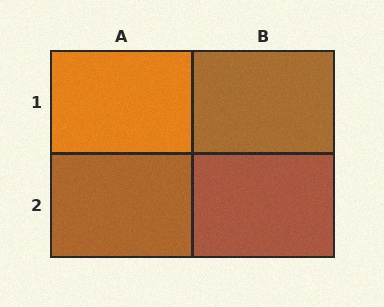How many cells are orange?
1 cell is orange.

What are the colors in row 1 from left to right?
Orange, brown.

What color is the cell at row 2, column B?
Brown.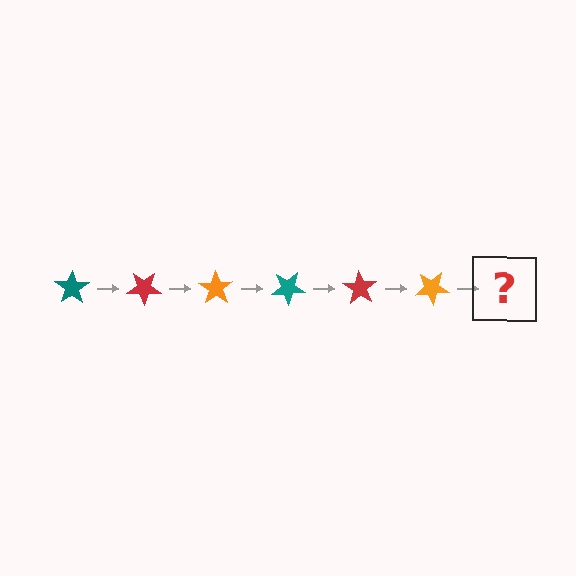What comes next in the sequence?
The next element should be a teal star, rotated 210 degrees from the start.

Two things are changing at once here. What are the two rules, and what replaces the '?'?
The two rules are that it rotates 35 degrees each step and the color cycles through teal, red, and orange. The '?' should be a teal star, rotated 210 degrees from the start.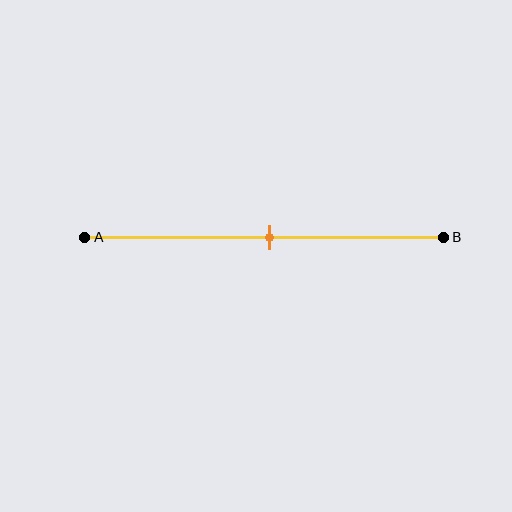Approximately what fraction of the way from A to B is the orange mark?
The orange mark is approximately 50% of the way from A to B.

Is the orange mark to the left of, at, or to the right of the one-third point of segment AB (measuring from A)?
The orange mark is to the right of the one-third point of segment AB.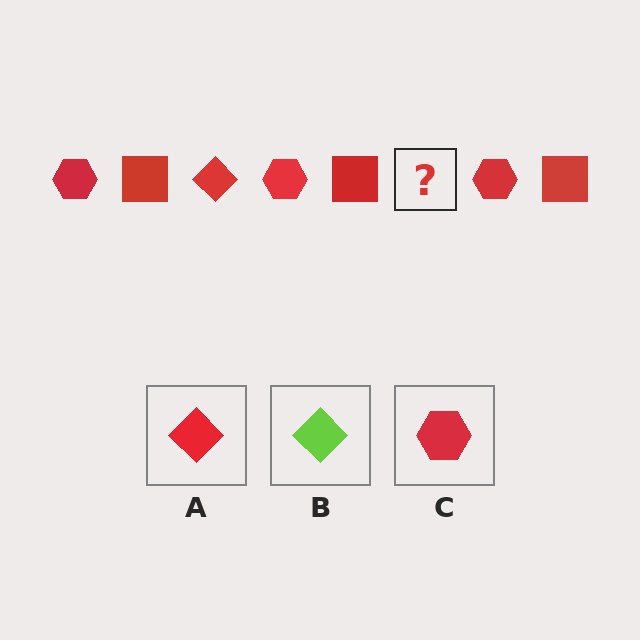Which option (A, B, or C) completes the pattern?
A.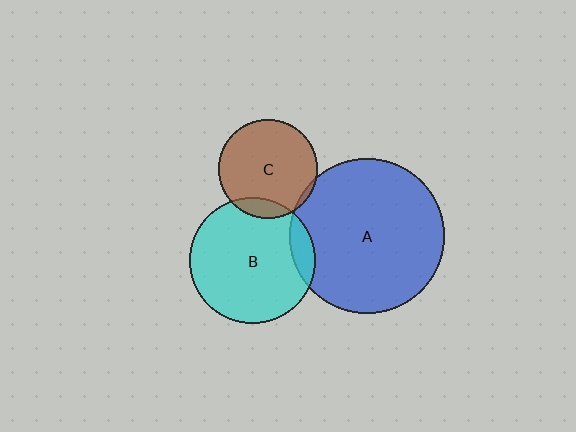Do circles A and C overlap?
Yes.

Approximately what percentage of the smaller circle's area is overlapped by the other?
Approximately 5%.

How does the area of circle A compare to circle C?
Approximately 2.4 times.